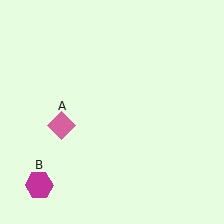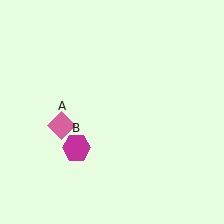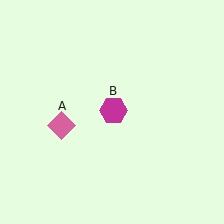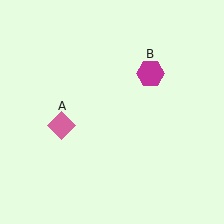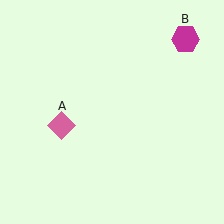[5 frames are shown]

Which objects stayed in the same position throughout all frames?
Pink diamond (object A) remained stationary.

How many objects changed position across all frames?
1 object changed position: magenta hexagon (object B).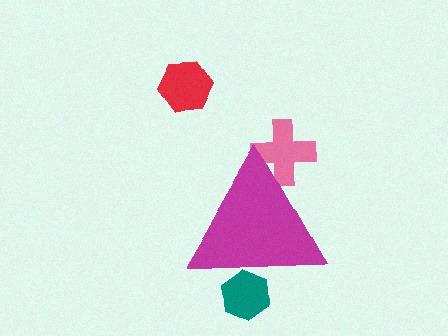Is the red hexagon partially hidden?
No, the red hexagon is fully visible.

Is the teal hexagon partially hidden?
Yes, the teal hexagon is partially hidden behind the magenta triangle.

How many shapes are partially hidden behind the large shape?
2 shapes are partially hidden.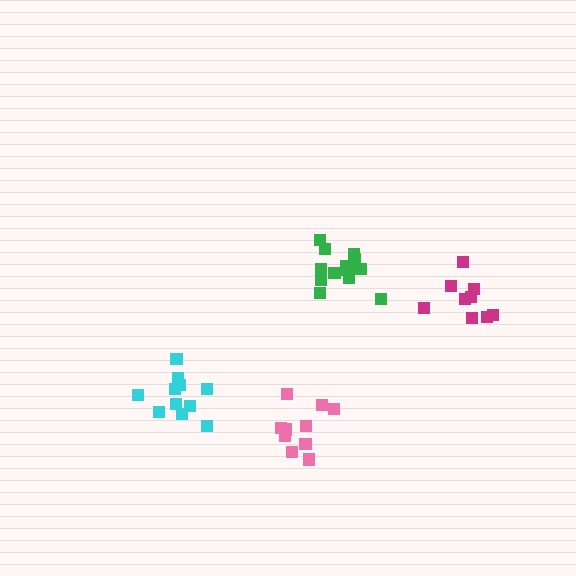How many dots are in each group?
Group 1: 14 dots, Group 2: 10 dots, Group 3: 11 dots, Group 4: 9 dots (44 total).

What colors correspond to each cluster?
The clusters are colored: green, pink, cyan, magenta.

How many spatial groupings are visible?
There are 4 spatial groupings.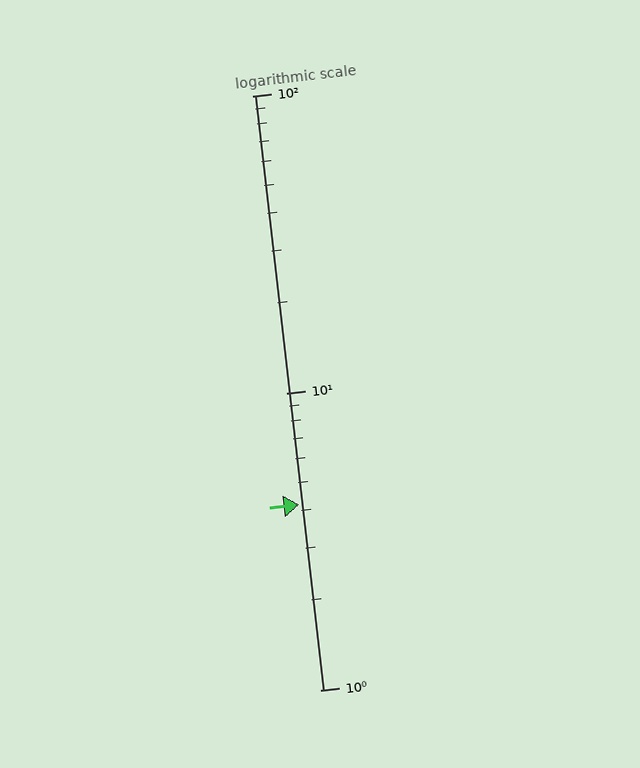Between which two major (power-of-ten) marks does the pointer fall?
The pointer is between 1 and 10.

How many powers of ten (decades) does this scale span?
The scale spans 2 decades, from 1 to 100.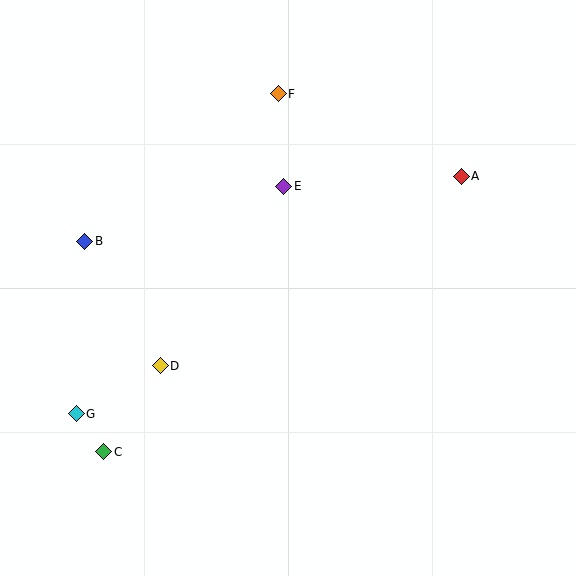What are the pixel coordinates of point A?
Point A is at (461, 176).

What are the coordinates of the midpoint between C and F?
The midpoint between C and F is at (191, 273).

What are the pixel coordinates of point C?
Point C is at (104, 452).